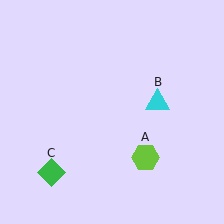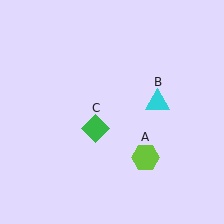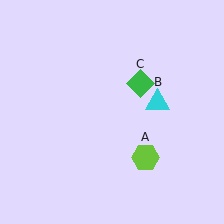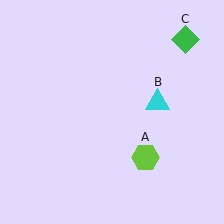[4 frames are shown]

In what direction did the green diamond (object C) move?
The green diamond (object C) moved up and to the right.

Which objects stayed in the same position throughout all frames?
Lime hexagon (object A) and cyan triangle (object B) remained stationary.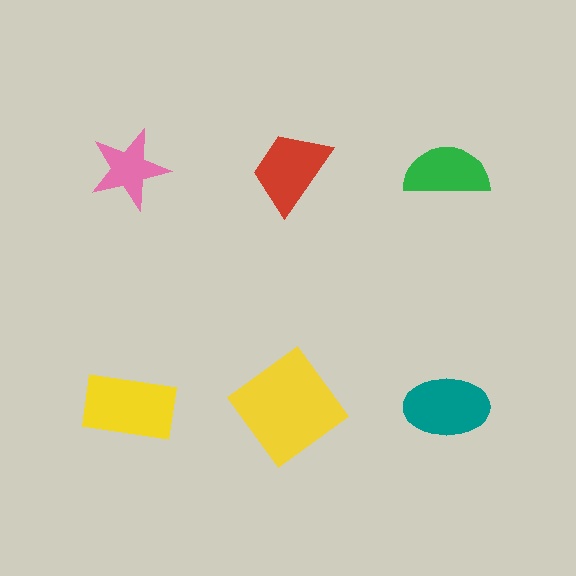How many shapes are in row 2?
3 shapes.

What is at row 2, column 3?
A teal ellipse.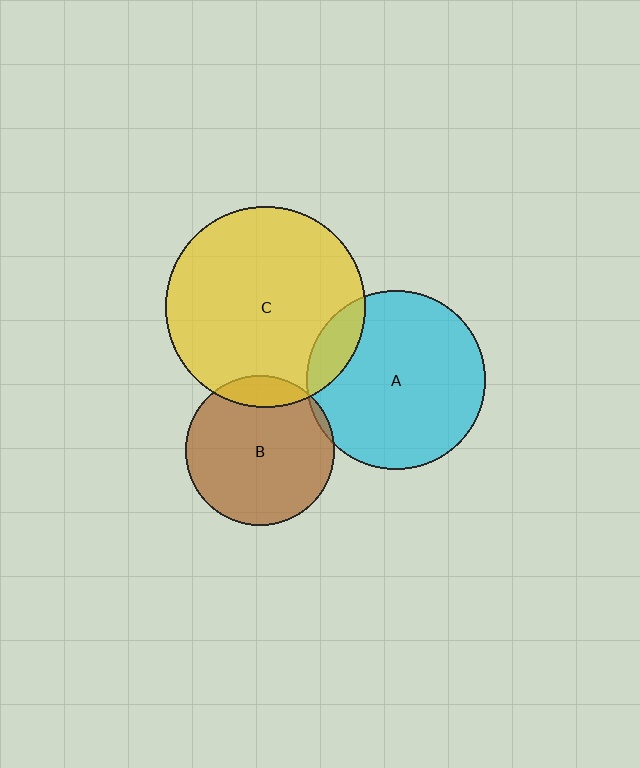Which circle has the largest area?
Circle C (yellow).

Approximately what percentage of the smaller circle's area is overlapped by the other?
Approximately 15%.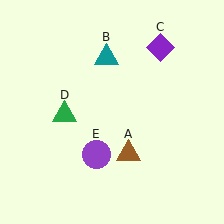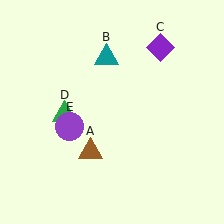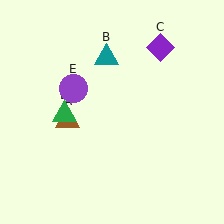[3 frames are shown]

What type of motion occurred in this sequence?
The brown triangle (object A), purple circle (object E) rotated clockwise around the center of the scene.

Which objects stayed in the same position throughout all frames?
Teal triangle (object B) and purple diamond (object C) and green triangle (object D) remained stationary.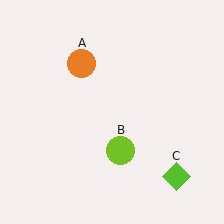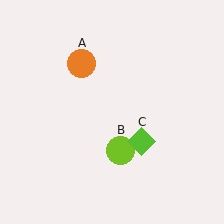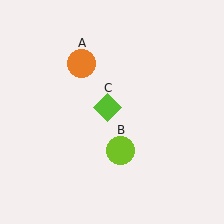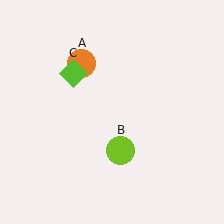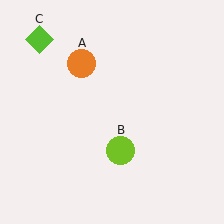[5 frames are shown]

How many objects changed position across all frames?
1 object changed position: lime diamond (object C).